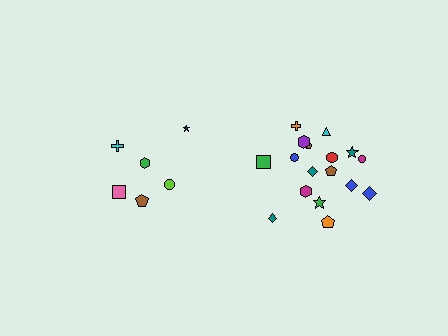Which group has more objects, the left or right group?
The right group.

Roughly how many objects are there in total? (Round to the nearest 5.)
Roughly 25 objects in total.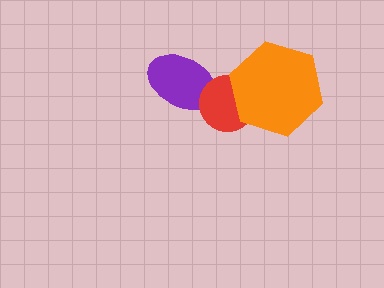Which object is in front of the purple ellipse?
The red circle is in front of the purple ellipse.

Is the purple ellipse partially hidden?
Yes, it is partially covered by another shape.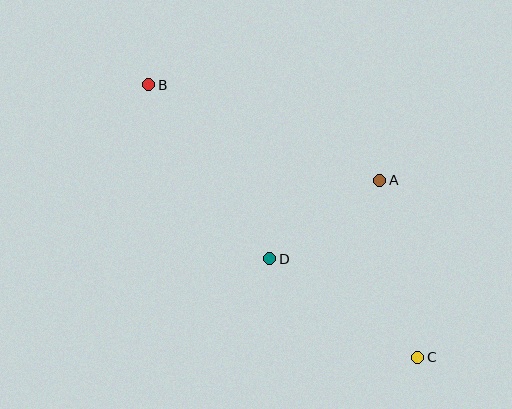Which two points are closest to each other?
Points A and D are closest to each other.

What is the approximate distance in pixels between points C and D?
The distance between C and D is approximately 178 pixels.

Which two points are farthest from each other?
Points B and C are farthest from each other.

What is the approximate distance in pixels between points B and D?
The distance between B and D is approximately 212 pixels.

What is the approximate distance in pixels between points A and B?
The distance between A and B is approximately 250 pixels.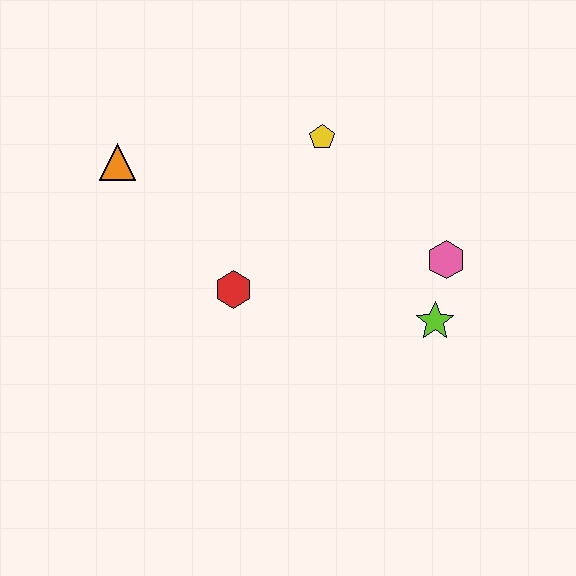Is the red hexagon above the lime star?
Yes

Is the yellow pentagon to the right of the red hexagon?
Yes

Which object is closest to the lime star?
The pink hexagon is closest to the lime star.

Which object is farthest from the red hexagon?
The pink hexagon is farthest from the red hexagon.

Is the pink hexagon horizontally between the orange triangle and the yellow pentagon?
No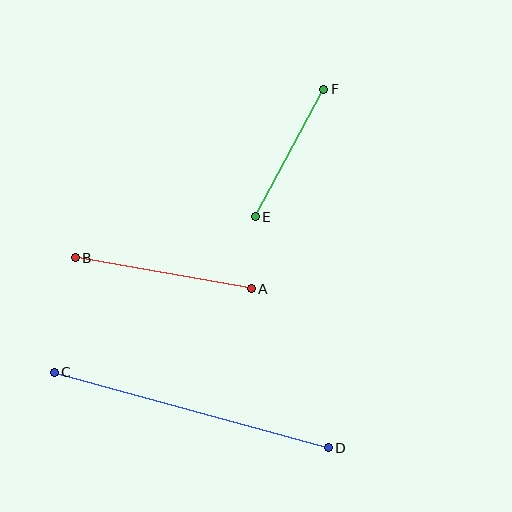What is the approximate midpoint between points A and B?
The midpoint is at approximately (163, 273) pixels.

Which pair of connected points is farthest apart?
Points C and D are farthest apart.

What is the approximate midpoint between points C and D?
The midpoint is at approximately (191, 410) pixels.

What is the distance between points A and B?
The distance is approximately 179 pixels.